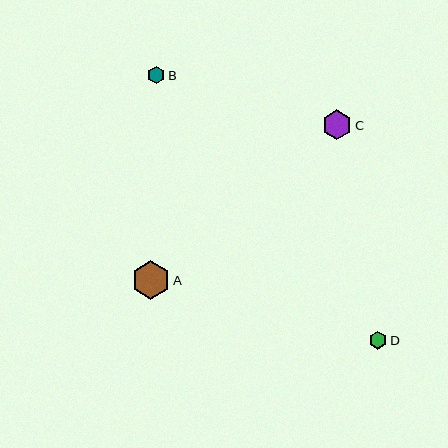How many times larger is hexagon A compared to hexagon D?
Hexagon A is approximately 2.1 times the size of hexagon D.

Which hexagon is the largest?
Hexagon A is the largest with a size of approximately 39 pixels.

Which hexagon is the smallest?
Hexagon B is the smallest with a size of approximately 17 pixels.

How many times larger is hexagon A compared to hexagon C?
Hexagon A is approximately 1.3 times the size of hexagon C.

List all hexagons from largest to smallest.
From largest to smallest: A, C, D, B.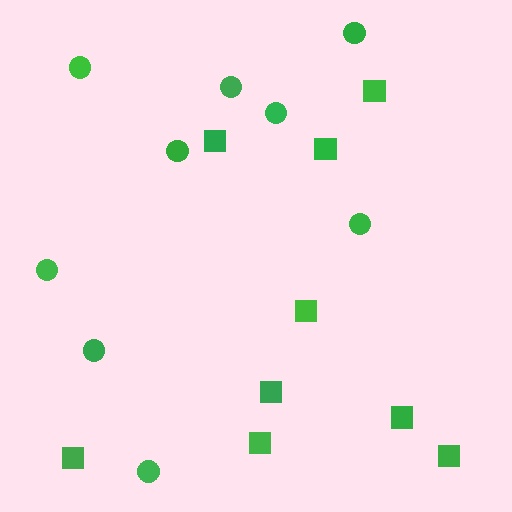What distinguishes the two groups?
There are 2 groups: one group of circles (9) and one group of squares (9).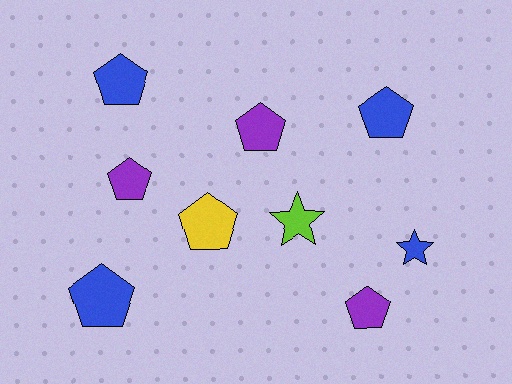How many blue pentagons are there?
There are 3 blue pentagons.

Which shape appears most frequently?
Pentagon, with 7 objects.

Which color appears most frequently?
Blue, with 4 objects.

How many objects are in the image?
There are 9 objects.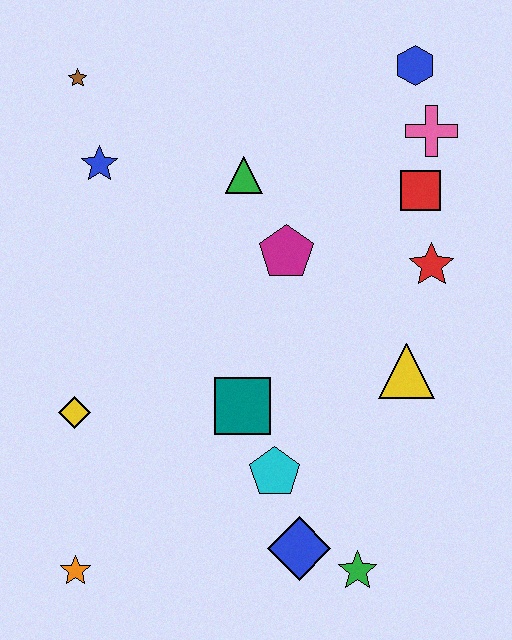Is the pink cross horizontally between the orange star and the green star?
No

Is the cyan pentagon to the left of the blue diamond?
Yes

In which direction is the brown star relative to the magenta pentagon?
The brown star is to the left of the magenta pentagon.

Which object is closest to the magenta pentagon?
The green triangle is closest to the magenta pentagon.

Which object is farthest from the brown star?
The green star is farthest from the brown star.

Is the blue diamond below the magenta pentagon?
Yes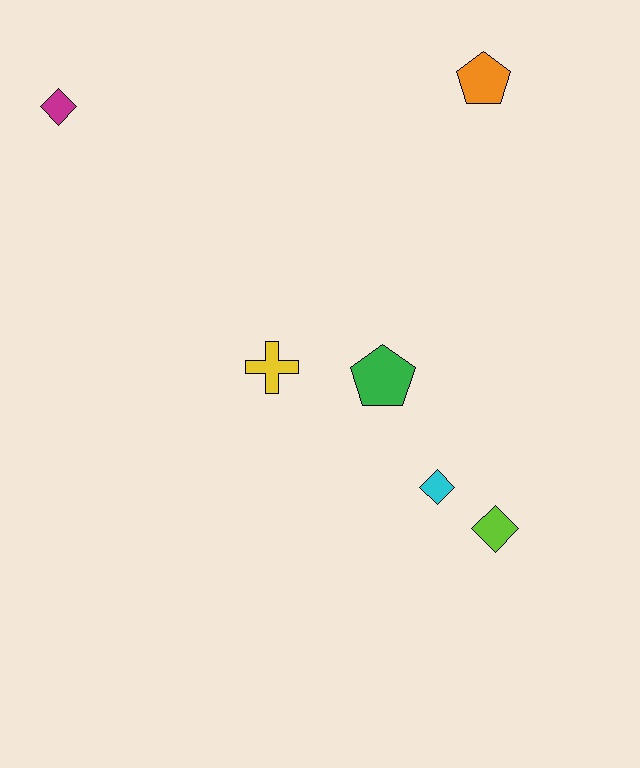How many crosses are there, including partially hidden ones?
There is 1 cross.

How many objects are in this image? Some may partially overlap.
There are 6 objects.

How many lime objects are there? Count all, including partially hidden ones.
There is 1 lime object.